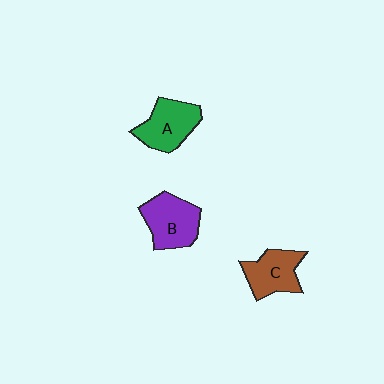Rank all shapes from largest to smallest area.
From largest to smallest: B (purple), A (green), C (brown).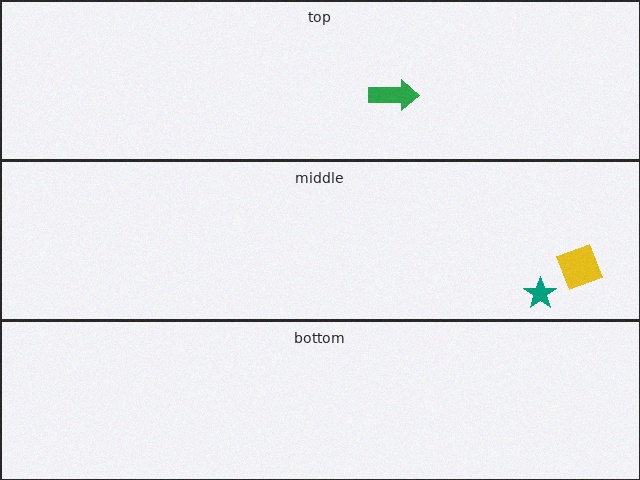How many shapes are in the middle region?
2.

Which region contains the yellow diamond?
The middle region.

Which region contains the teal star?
The middle region.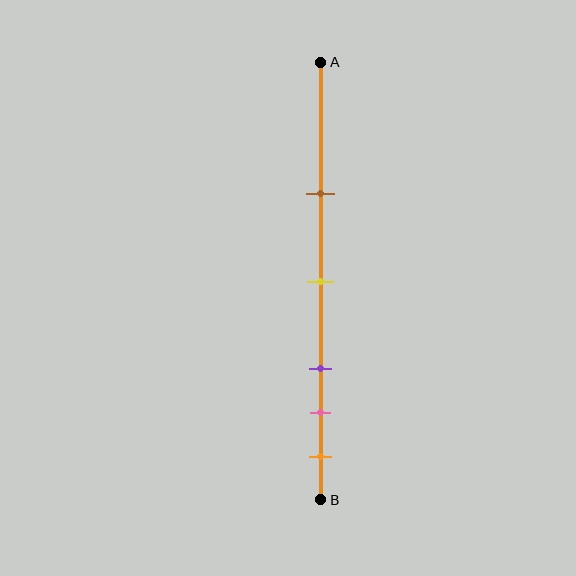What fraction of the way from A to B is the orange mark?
The orange mark is approximately 90% (0.9) of the way from A to B.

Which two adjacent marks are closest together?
The pink and orange marks are the closest adjacent pair.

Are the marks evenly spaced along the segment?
No, the marks are not evenly spaced.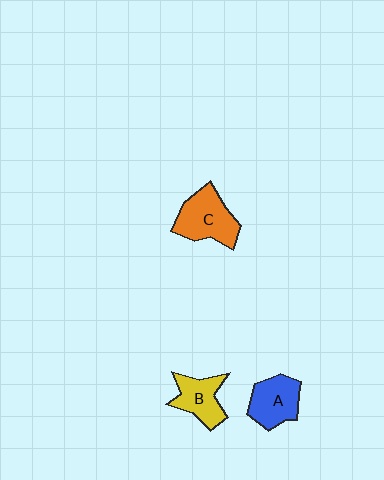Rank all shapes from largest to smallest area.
From largest to smallest: C (orange), A (blue), B (yellow).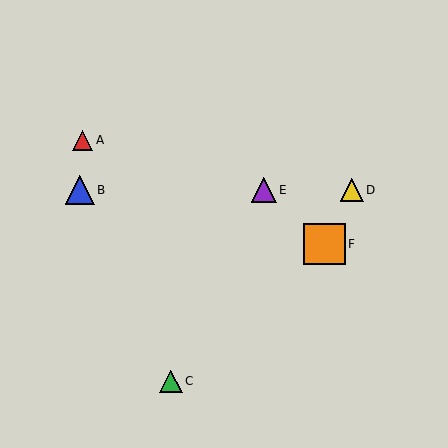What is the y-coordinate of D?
Object D is at y≈190.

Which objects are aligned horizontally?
Objects B, D, E are aligned horizontally.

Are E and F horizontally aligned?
No, E is at y≈190 and F is at y≈244.